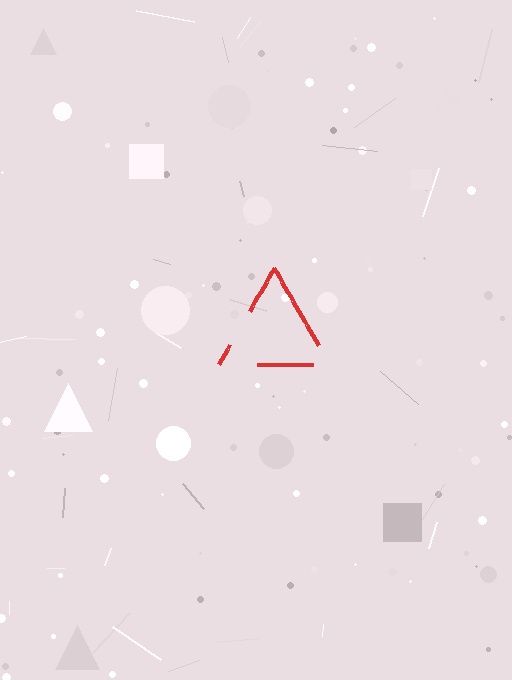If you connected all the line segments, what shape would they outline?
They would outline a triangle.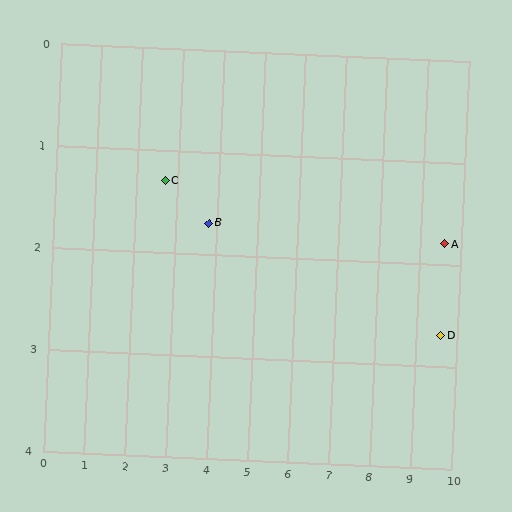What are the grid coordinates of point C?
Point C is at approximately (2.7, 1.3).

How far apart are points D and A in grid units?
Points D and A are about 0.9 grid units apart.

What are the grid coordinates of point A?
Point A is at approximately (9.6, 1.8).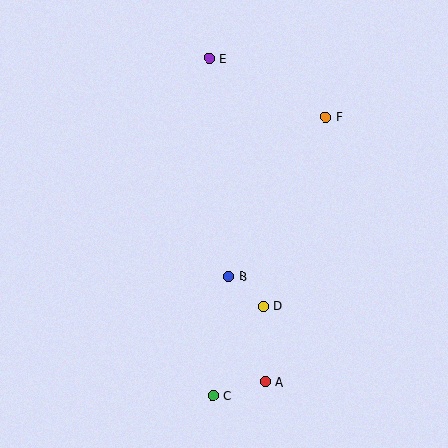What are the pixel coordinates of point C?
Point C is at (213, 396).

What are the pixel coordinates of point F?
Point F is at (325, 117).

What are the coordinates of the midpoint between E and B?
The midpoint between E and B is at (219, 167).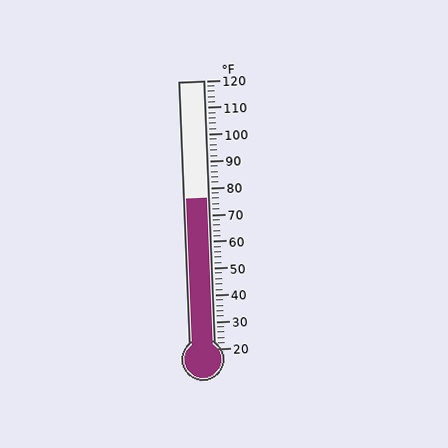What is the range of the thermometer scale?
The thermometer scale ranges from 20°F to 120°F.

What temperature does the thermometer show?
The thermometer shows approximately 76°F.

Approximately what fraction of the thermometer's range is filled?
The thermometer is filled to approximately 55% of its range.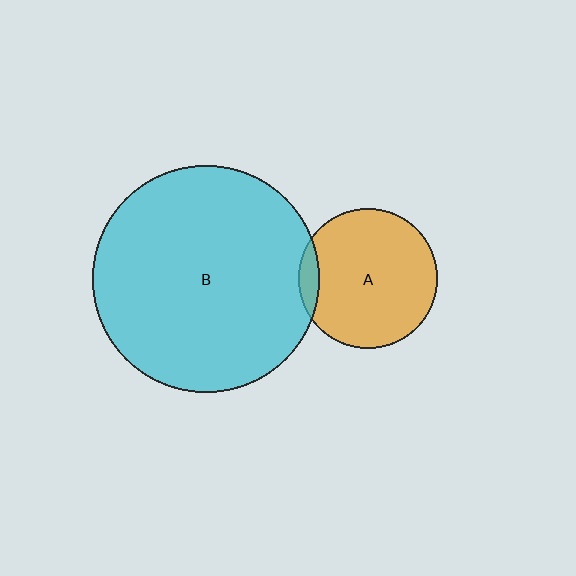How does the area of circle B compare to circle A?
Approximately 2.6 times.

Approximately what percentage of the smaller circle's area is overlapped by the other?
Approximately 10%.